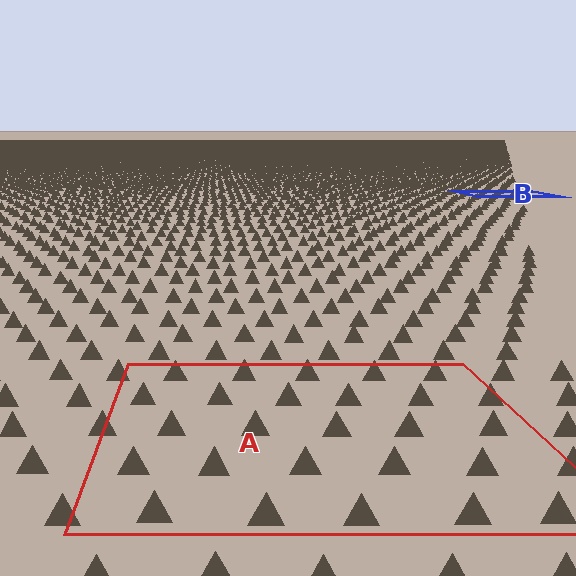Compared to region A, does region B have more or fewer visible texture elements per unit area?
Region B has more texture elements per unit area — they are packed more densely because it is farther away.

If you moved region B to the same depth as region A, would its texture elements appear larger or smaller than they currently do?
They would appear larger. At a closer depth, the same texture elements are projected at a bigger on-screen size.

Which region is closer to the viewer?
Region A is closer. The texture elements there are larger and more spread out.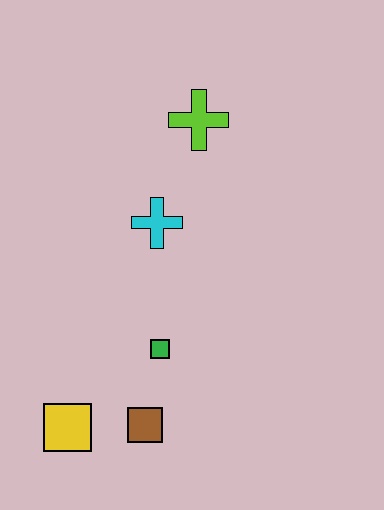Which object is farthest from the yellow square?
The lime cross is farthest from the yellow square.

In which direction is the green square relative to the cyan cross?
The green square is below the cyan cross.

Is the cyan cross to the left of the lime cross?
Yes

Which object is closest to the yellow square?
The brown square is closest to the yellow square.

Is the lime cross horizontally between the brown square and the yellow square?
No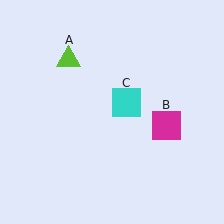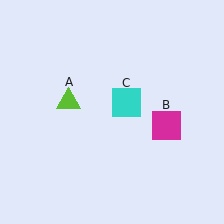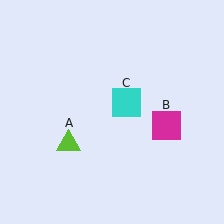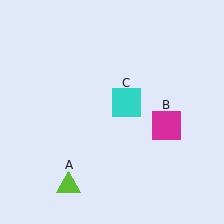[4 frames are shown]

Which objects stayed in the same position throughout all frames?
Magenta square (object B) and cyan square (object C) remained stationary.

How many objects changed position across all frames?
1 object changed position: lime triangle (object A).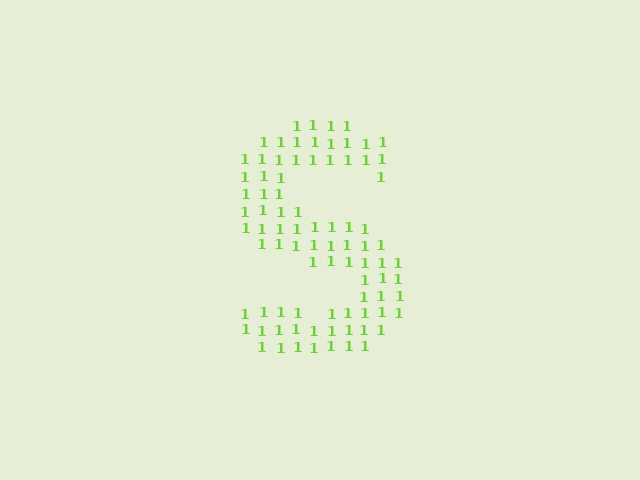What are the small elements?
The small elements are digit 1's.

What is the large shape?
The large shape is the letter S.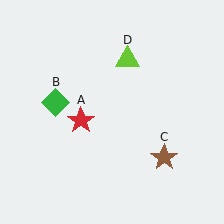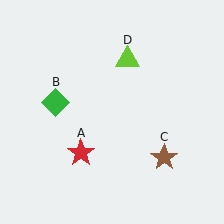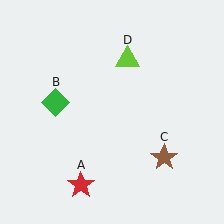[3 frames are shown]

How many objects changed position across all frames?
1 object changed position: red star (object A).